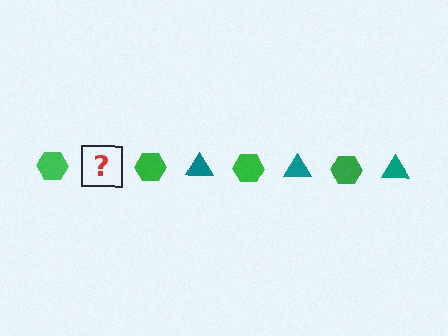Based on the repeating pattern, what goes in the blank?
The blank should be a teal triangle.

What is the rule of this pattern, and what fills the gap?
The rule is that the pattern alternates between green hexagon and teal triangle. The gap should be filled with a teal triangle.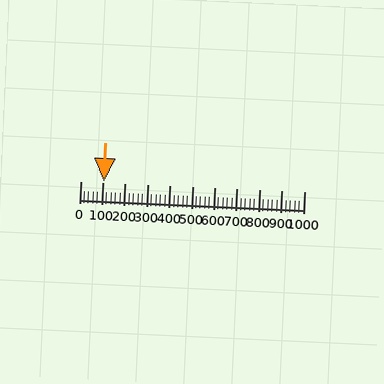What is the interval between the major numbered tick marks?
The major tick marks are spaced 100 units apart.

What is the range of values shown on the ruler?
The ruler shows values from 0 to 1000.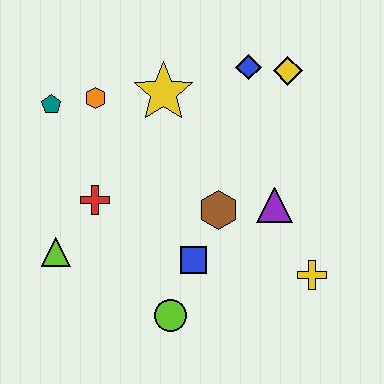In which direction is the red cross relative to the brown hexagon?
The red cross is to the left of the brown hexagon.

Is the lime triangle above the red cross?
No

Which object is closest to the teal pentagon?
The orange hexagon is closest to the teal pentagon.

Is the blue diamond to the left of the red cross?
No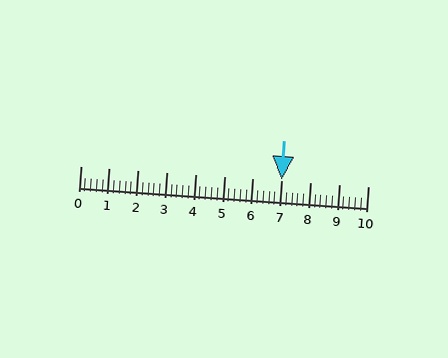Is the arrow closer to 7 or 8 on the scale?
The arrow is closer to 7.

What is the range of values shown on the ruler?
The ruler shows values from 0 to 10.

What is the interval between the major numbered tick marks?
The major tick marks are spaced 1 units apart.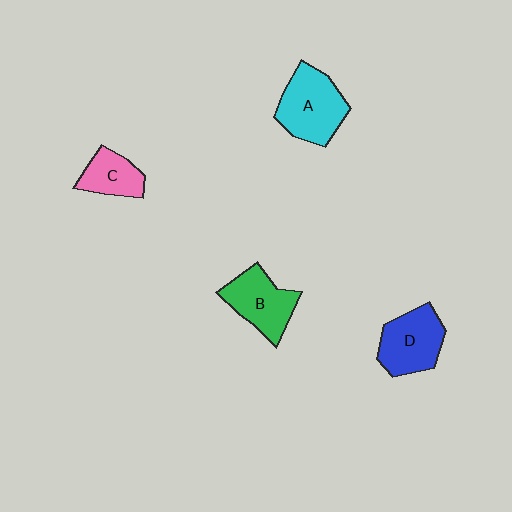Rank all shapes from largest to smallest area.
From largest to smallest: A (cyan), D (blue), B (green), C (pink).